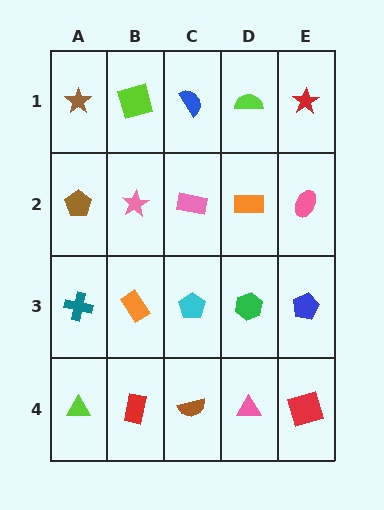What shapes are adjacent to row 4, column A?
A teal cross (row 3, column A), a red rectangle (row 4, column B).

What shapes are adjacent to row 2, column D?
A lime semicircle (row 1, column D), a green hexagon (row 3, column D), a pink rectangle (row 2, column C), a pink ellipse (row 2, column E).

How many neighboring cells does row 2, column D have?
4.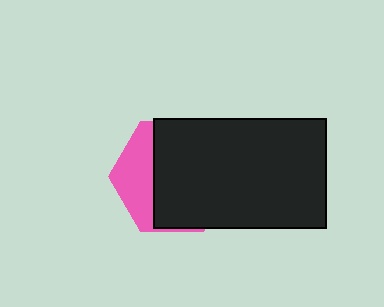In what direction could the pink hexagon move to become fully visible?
The pink hexagon could move left. That would shift it out from behind the black rectangle entirely.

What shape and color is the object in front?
The object in front is a black rectangle.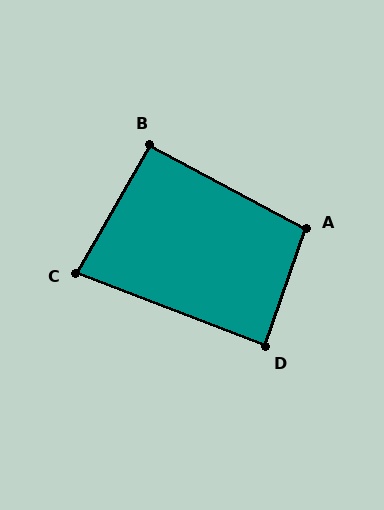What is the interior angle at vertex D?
Approximately 88 degrees (approximately right).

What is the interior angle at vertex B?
Approximately 92 degrees (approximately right).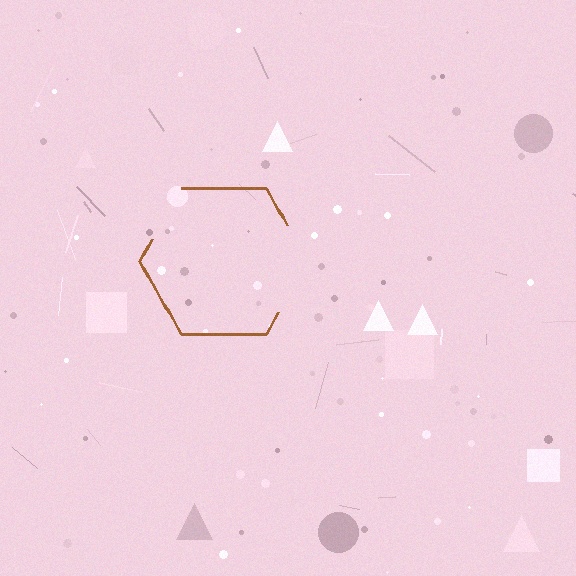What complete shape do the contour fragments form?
The contour fragments form a hexagon.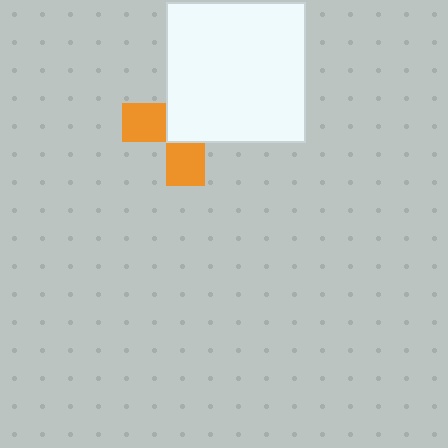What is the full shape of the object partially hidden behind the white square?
The partially hidden object is an orange cross.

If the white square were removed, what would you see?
You would see the complete orange cross.